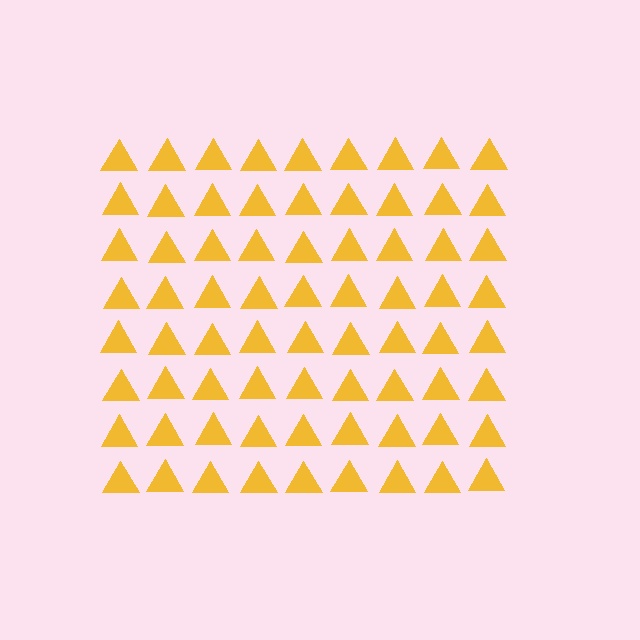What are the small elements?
The small elements are triangles.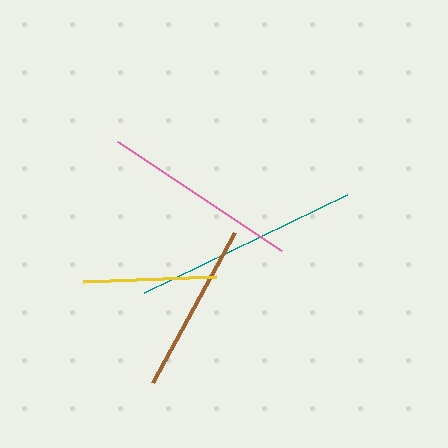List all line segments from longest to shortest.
From longest to shortest: teal, pink, brown, yellow.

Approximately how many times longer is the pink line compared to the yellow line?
The pink line is approximately 1.5 times the length of the yellow line.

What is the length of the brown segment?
The brown segment is approximately 171 pixels long.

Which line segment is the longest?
The teal line is the longest at approximately 225 pixels.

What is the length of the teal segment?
The teal segment is approximately 225 pixels long.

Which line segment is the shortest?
The yellow line is the shortest at approximately 133 pixels.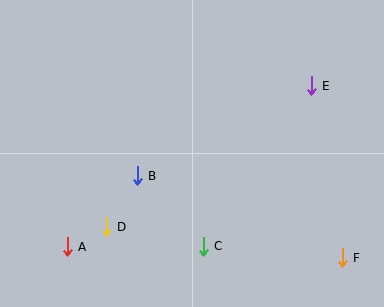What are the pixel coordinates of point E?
Point E is at (311, 86).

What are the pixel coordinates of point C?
Point C is at (203, 246).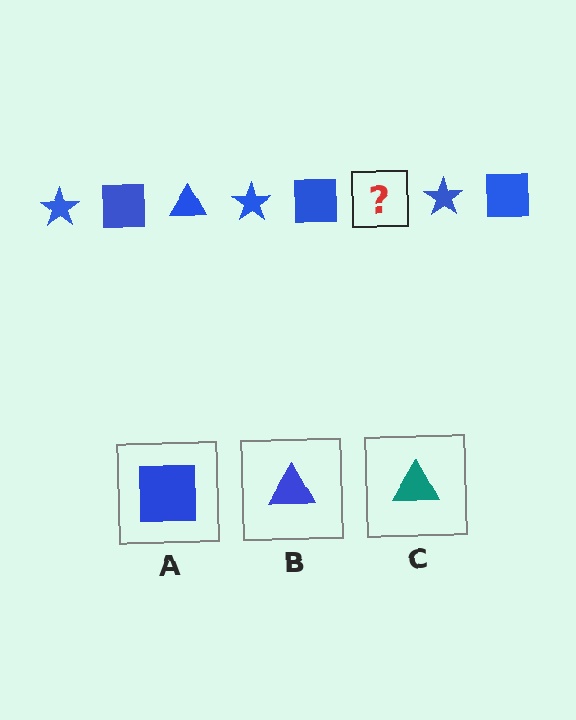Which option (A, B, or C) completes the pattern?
B.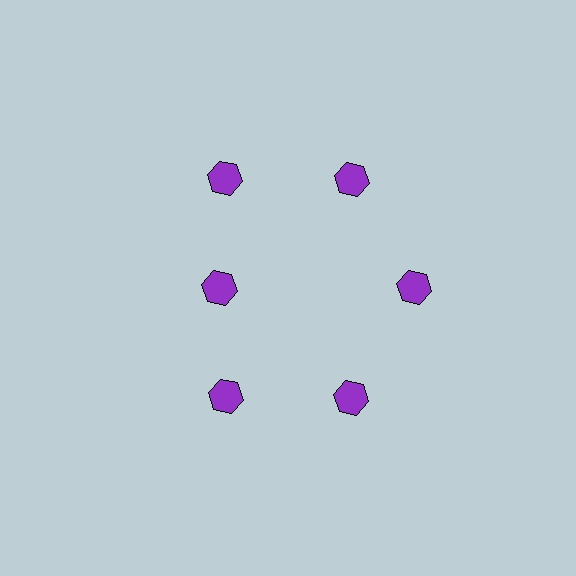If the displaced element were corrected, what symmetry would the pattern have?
It would have 6-fold rotational symmetry — the pattern would map onto itself every 60 degrees.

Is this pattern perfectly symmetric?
No. The 6 purple hexagons are arranged in a ring, but one element near the 9 o'clock position is pulled inward toward the center, breaking the 6-fold rotational symmetry.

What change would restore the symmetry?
The symmetry would be restored by moving it outward, back onto the ring so that all 6 hexagons sit at equal angles and equal distance from the center.